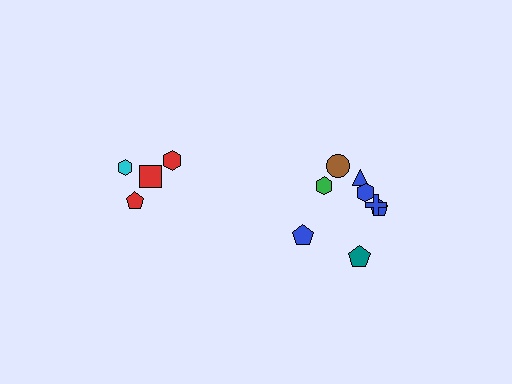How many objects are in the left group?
There are 5 objects.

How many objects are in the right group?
There are 8 objects.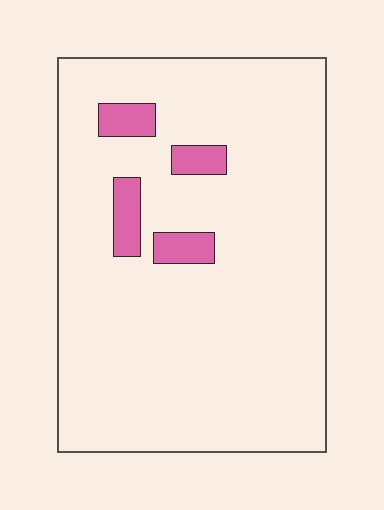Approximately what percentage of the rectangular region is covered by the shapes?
Approximately 5%.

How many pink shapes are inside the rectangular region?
4.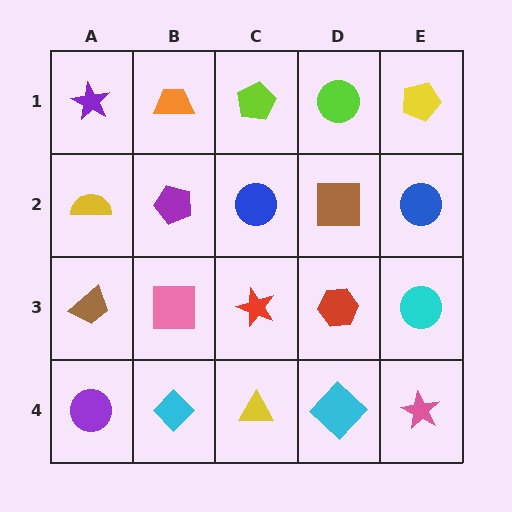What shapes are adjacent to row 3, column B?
A purple pentagon (row 2, column B), a cyan diamond (row 4, column B), a brown trapezoid (row 3, column A), a red star (row 3, column C).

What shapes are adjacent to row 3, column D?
A brown square (row 2, column D), a cyan diamond (row 4, column D), a red star (row 3, column C), a cyan circle (row 3, column E).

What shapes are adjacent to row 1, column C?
A blue circle (row 2, column C), an orange trapezoid (row 1, column B), a lime circle (row 1, column D).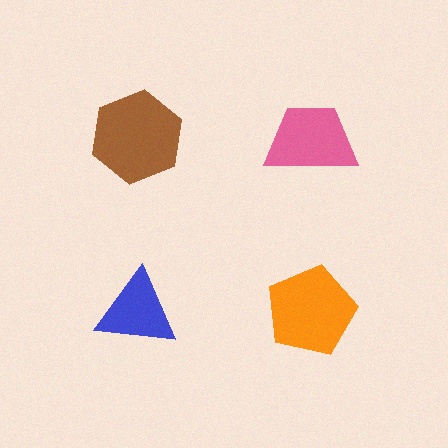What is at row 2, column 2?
An orange pentagon.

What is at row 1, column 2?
A pink trapezoid.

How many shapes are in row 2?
2 shapes.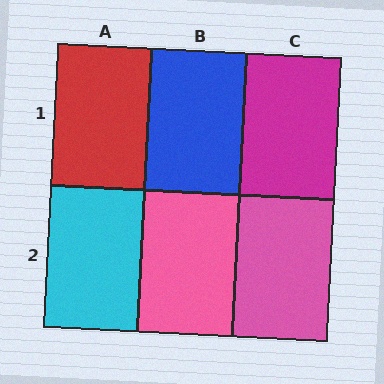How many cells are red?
1 cell is red.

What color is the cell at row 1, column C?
Magenta.